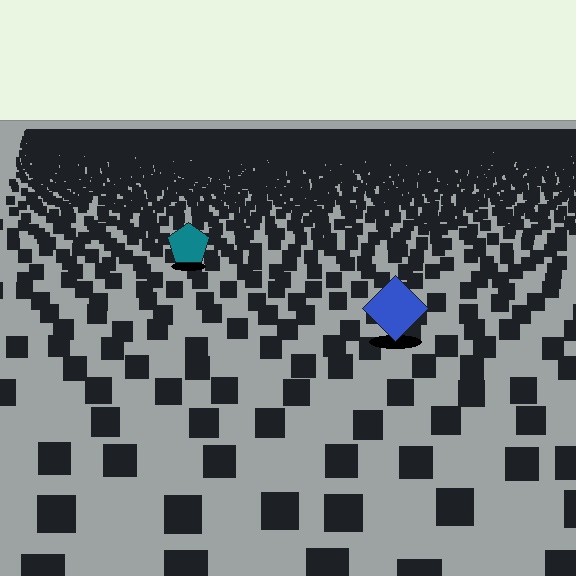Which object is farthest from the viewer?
The teal pentagon is farthest from the viewer. It appears smaller and the ground texture around it is denser.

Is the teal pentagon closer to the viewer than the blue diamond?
No. The blue diamond is closer — you can tell from the texture gradient: the ground texture is coarser near it.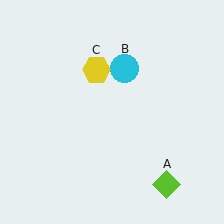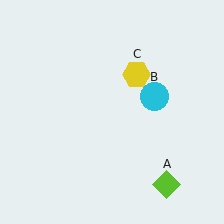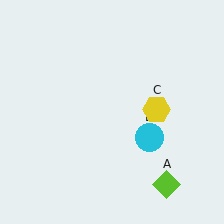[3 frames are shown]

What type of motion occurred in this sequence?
The cyan circle (object B), yellow hexagon (object C) rotated clockwise around the center of the scene.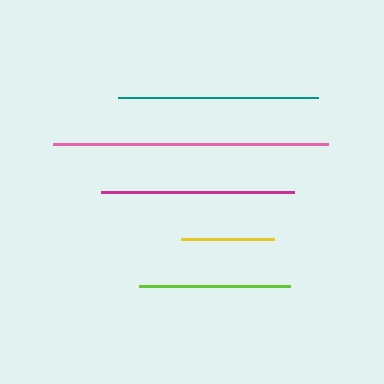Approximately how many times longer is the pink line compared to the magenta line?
The pink line is approximately 1.4 times the length of the magenta line.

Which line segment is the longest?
The pink line is the longest at approximately 275 pixels.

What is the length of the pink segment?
The pink segment is approximately 275 pixels long.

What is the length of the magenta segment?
The magenta segment is approximately 193 pixels long.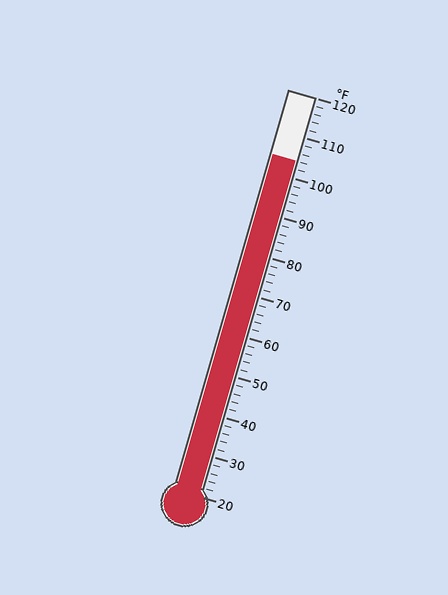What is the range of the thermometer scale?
The thermometer scale ranges from 20°F to 120°F.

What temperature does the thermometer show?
The thermometer shows approximately 104°F.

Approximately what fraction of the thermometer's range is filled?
The thermometer is filled to approximately 85% of its range.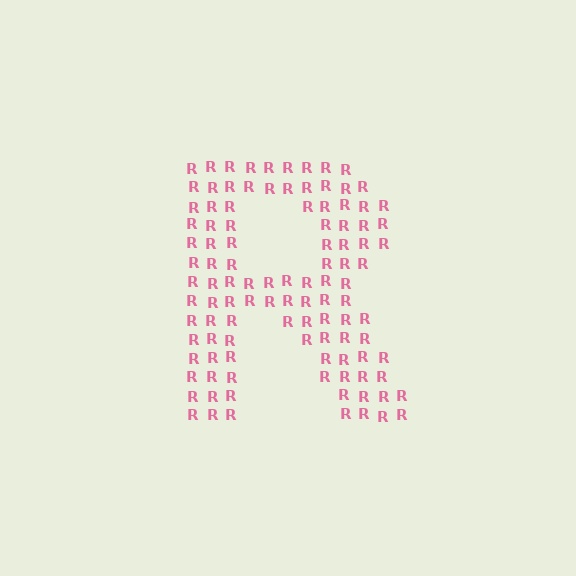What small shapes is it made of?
It is made of small letter R's.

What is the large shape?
The large shape is the letter R.